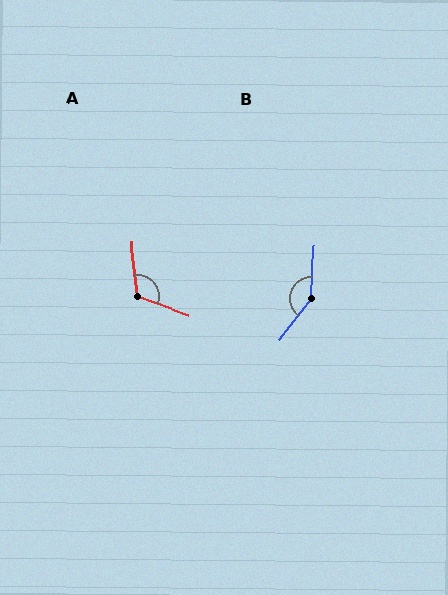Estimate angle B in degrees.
Approximately 146 degrees.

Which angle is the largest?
B, at approximately 146 degrees.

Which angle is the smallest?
A, at approximately 116 degrees.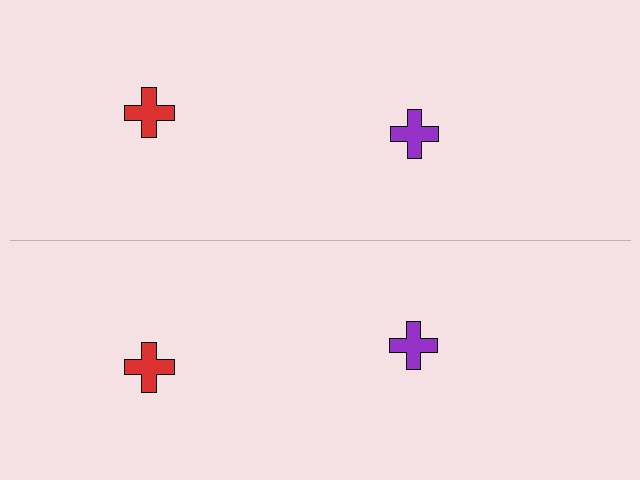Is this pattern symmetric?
Yes, this pattern has bilateral (reflection) symmetry.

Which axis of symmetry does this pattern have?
The pattern has a horizontal axis of symmetry running through the center of the image.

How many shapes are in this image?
There are 4 shapes in this image.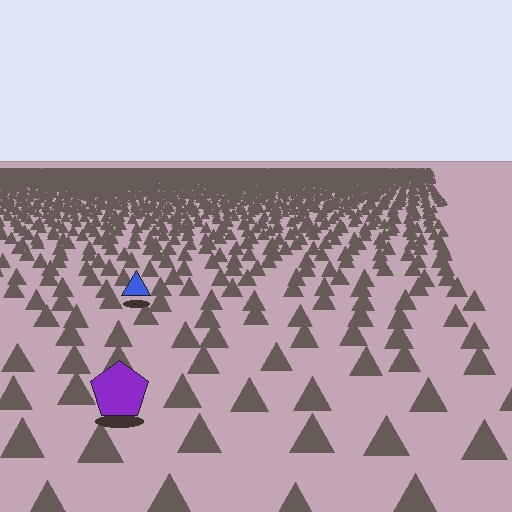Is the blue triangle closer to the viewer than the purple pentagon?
No. The purple pentagon is closer — you can tell from the texture gradient: the ground texture is coarser near it.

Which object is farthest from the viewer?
The blue triangle is farthest from the viewer. It appears smaller and the ground texture around it is denser.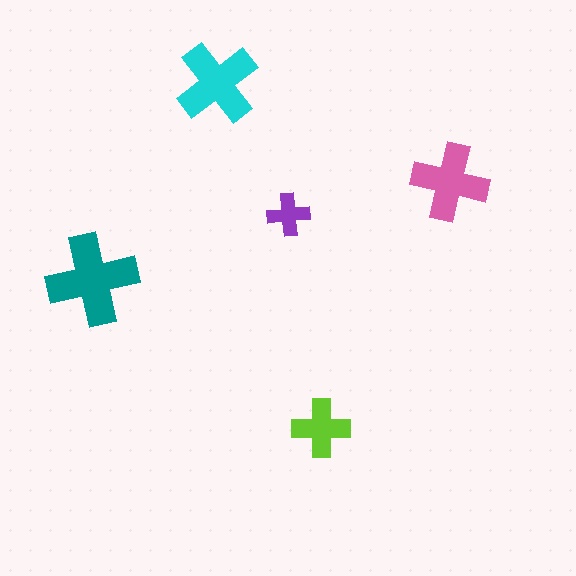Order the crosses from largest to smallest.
the teal one, the cyan one, the pink one, the lime one, the purple one.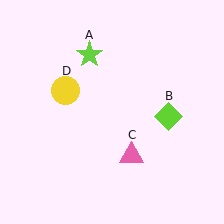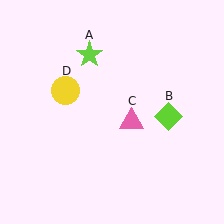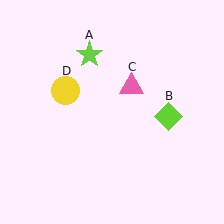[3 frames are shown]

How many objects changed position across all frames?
1 object changed position: pink triangle (object C).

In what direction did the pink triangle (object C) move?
The pink triangle (object C) moved up.